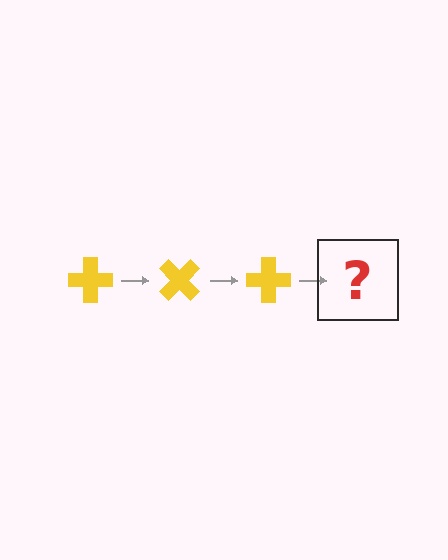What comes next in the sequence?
The next element should be a yellow cross rotated 135 degrees.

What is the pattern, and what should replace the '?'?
The pattern is that the cross rotates 45 degrees each step. The '?' should be a yellow cross rotated 135 degrees.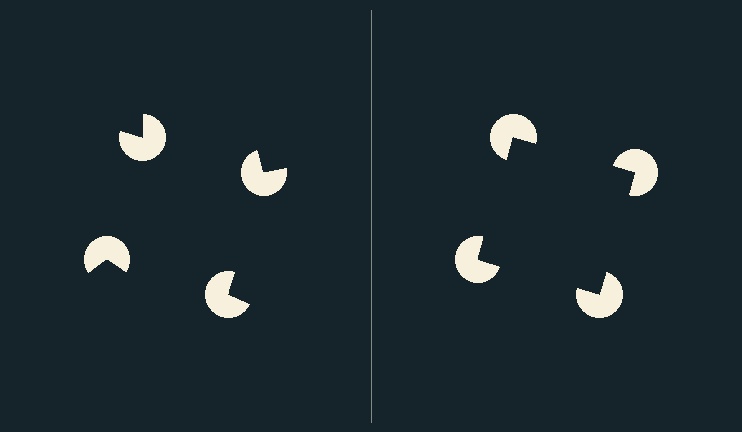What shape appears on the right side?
An illusory square.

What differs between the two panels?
The pac-man discs are positioned identically on both sides; only the wedge orientations differ. On the right they align to a square; on the left they are misaligned.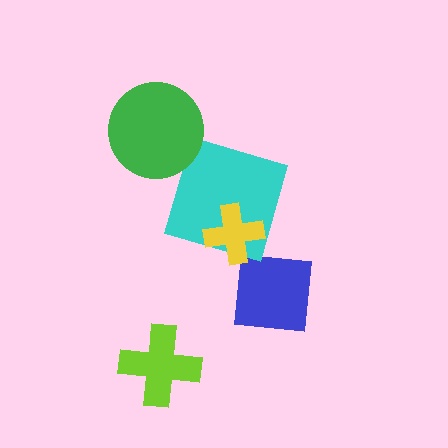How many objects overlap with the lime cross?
0 objects overlap with the lime cross.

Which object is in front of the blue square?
The yellow cross is in front of the blue square.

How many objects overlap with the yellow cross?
2 objects overlap with the yellow cross.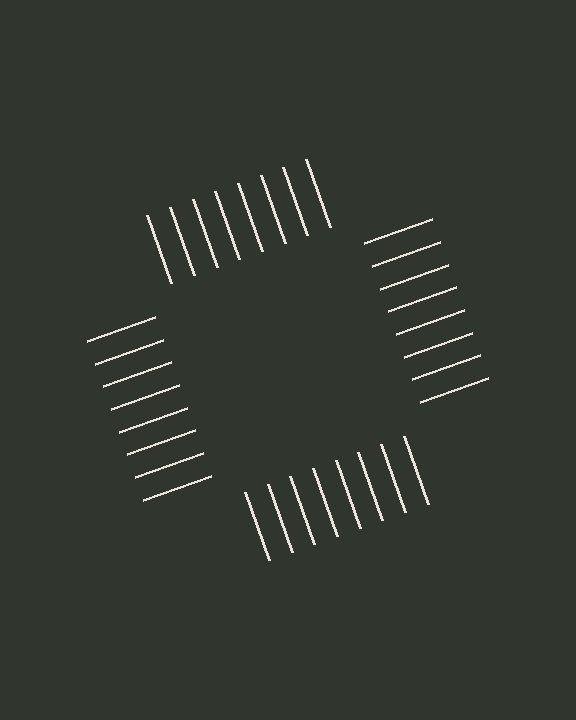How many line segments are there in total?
32 — 8 along each of the 4 edges.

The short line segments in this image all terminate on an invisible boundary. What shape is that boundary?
An illusory square — the line segments terminate on its edges but no continuous stroke is drawn.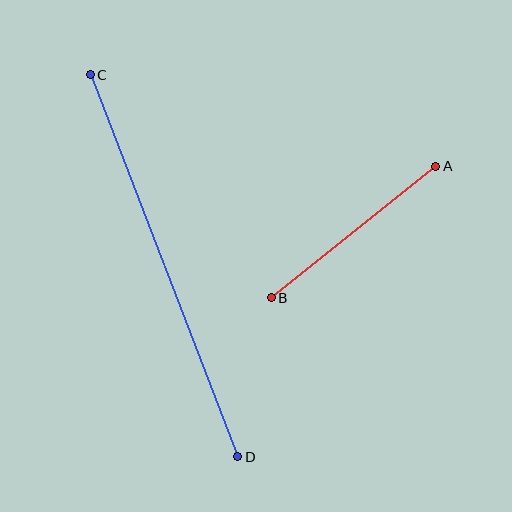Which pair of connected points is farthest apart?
Points C and D are farthest apart.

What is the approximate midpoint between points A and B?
The midpoint is at approximately (354, 232) pixels.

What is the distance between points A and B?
The distance is approximately 210 pixels.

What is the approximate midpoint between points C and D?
The midpoint is at approximately (164, 266) pixels.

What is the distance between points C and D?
The distance is approximately 409 pixels.